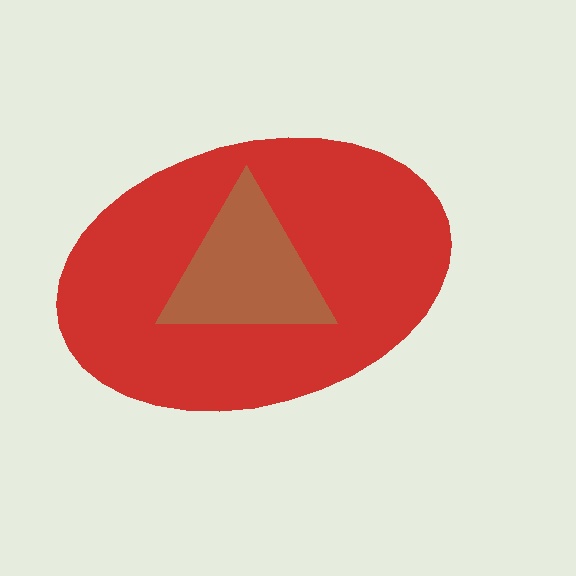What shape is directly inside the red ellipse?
The brown triangle.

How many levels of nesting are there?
2.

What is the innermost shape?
The brown triangle.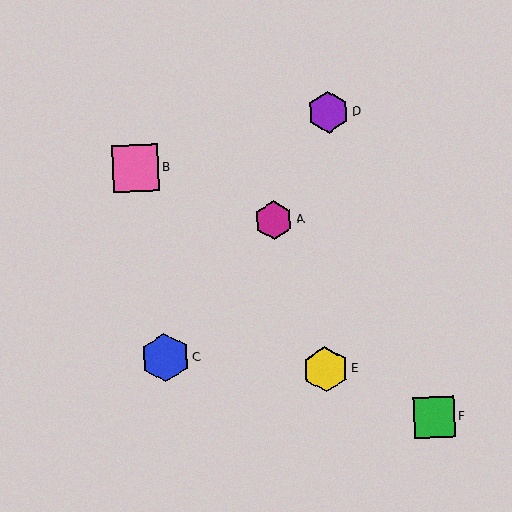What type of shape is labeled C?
Shape C is a blue hexagon.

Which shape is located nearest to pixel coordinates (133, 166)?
The pink square (labeled B) at (135, 169) is nearest to that location.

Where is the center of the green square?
The center of the green square is at (434, 417).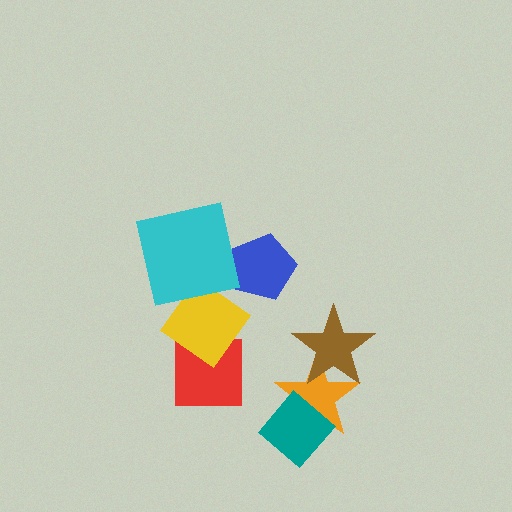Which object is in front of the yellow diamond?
The cyan square is in front of the yellow diamond.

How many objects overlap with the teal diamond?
1 object overlaps with the teal diamond.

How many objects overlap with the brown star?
1 object overlaps with the brown star.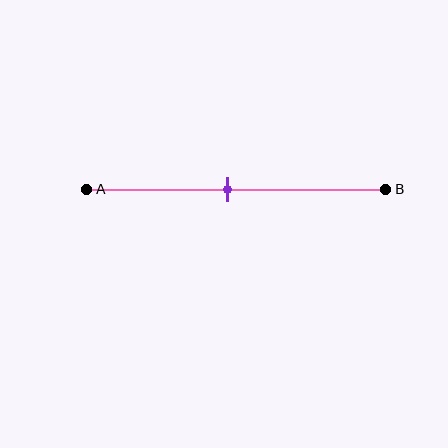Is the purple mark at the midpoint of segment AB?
Yes, the mark is approximately at the midpoint.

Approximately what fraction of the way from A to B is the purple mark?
The purple mark is approximately 45% of the way from A to B.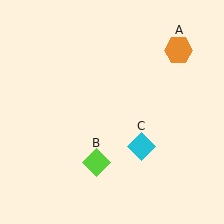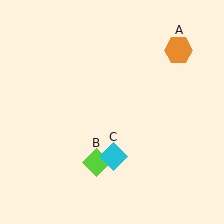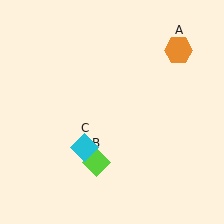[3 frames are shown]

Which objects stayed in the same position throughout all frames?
Orange hexagon (object A) and lime diamond (object B) remained stationary.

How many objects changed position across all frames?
1 object changed position: cyan diamond (object C).